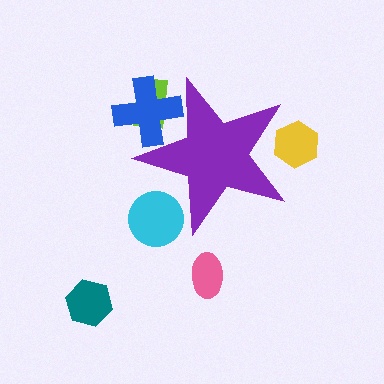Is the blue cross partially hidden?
Yes, the blue cross is partially hidden behind the purple star.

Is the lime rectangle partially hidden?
Yes, the lime rectangle is partially hidden behind the purple star.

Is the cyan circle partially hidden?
Yes, the cyan circle is partially hidden behind the purple star.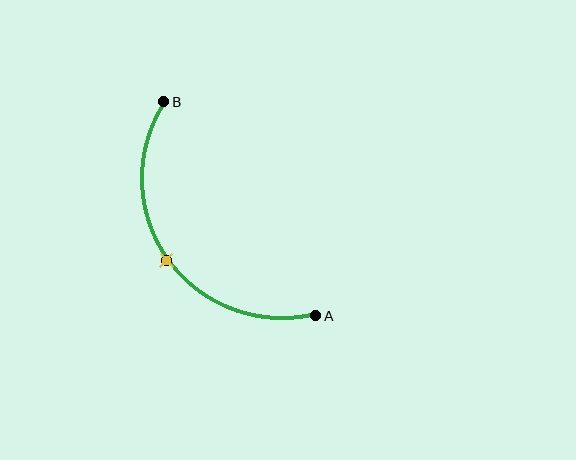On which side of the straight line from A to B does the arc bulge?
The arc bulges below and to the left of the straight line connecting A and B.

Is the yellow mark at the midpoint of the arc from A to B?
Yes. The yellow mark lies on the arc at equal arc-length from both A and B — it is the arc midpoint.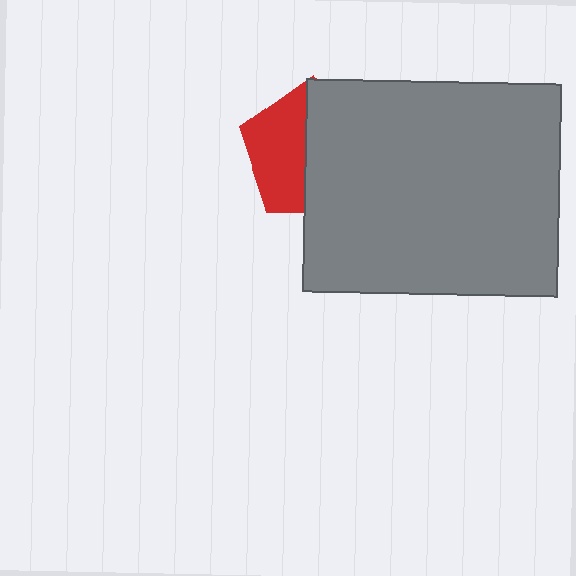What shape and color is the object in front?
The object in front is a gray rectangle.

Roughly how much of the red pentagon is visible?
A small part of it is visible (roughly 43%).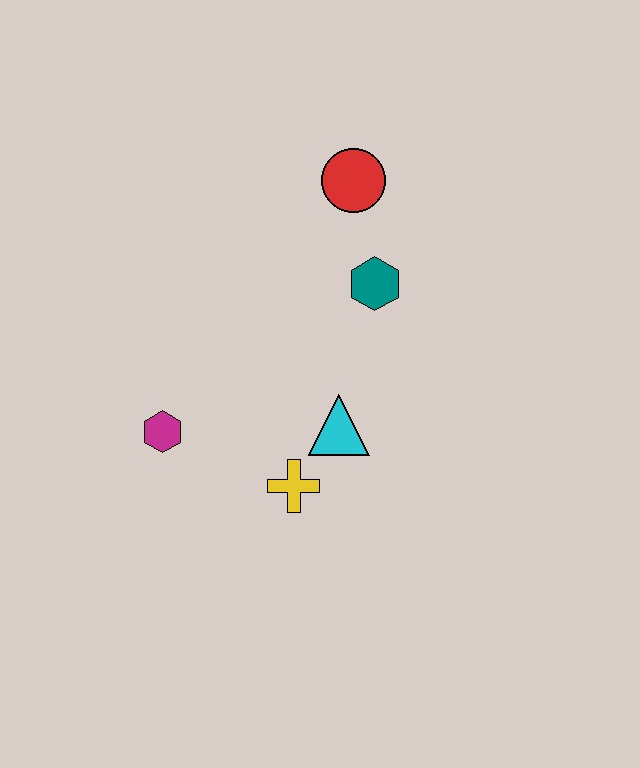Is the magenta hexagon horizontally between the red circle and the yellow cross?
No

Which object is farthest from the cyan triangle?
The red circle is farthest from the cyan triangle.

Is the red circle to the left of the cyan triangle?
No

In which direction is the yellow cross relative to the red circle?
The yellow cross is below the red circle.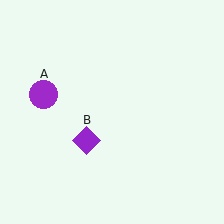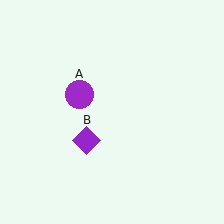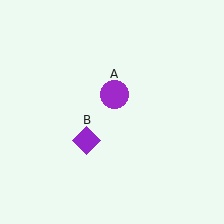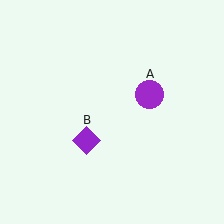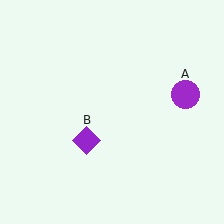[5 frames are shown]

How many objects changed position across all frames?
1 object changed position: purple circle (object A).